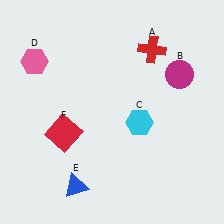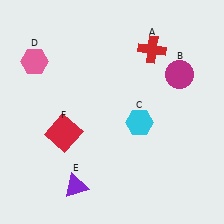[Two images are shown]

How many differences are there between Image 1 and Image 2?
There is 1 difference between the two images.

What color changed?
The triangle (E) changed from blue in Image 1 to purple in Image 2.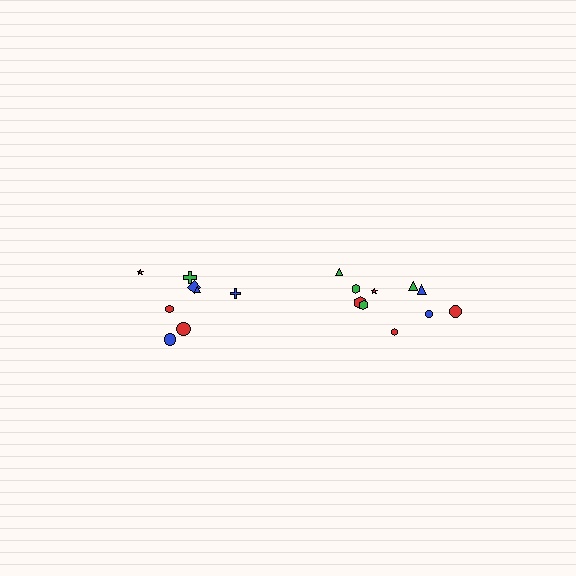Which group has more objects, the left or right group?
The right group.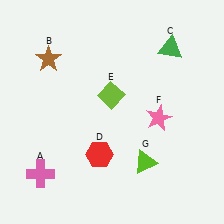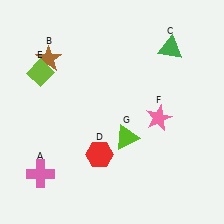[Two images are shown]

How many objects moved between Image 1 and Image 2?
2 objects moved between the two images.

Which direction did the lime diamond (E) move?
The lime diamond (E) moved left.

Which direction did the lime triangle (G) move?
The lime triangle (G) moved up.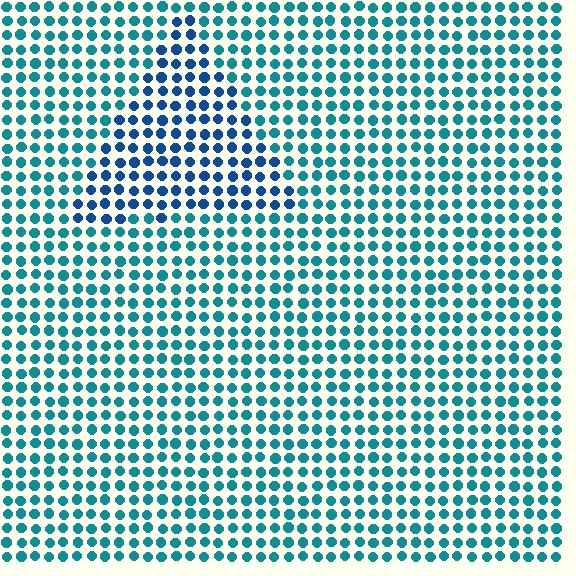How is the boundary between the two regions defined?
The boundary is defined purely by a slight shift in hue (about 32 degrees). Spacing, size, and orientation are identical on both sides.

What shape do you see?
I see a triangle.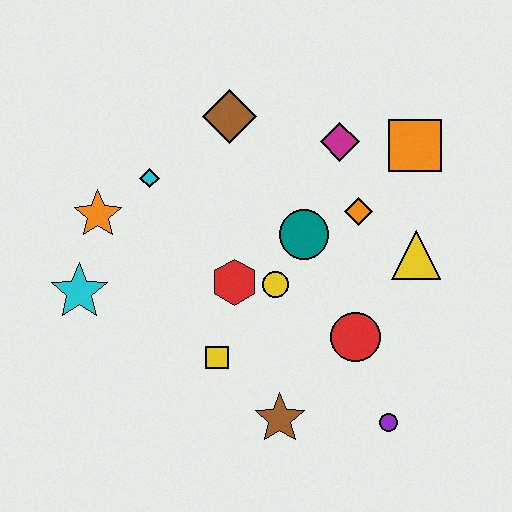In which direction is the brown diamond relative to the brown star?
The brown diamond is above the brown star.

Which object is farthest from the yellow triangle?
The cyan star is farthest from the yellow triangle.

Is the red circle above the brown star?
Yes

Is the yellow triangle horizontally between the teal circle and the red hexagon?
No